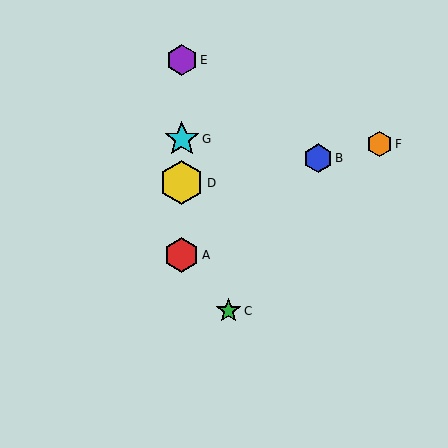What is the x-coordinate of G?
Object G is at x≈182.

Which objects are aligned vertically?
Objects A, D, E, G are aligned vertically.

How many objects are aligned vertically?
4 objects (A, D, E, G) are aligned vertically.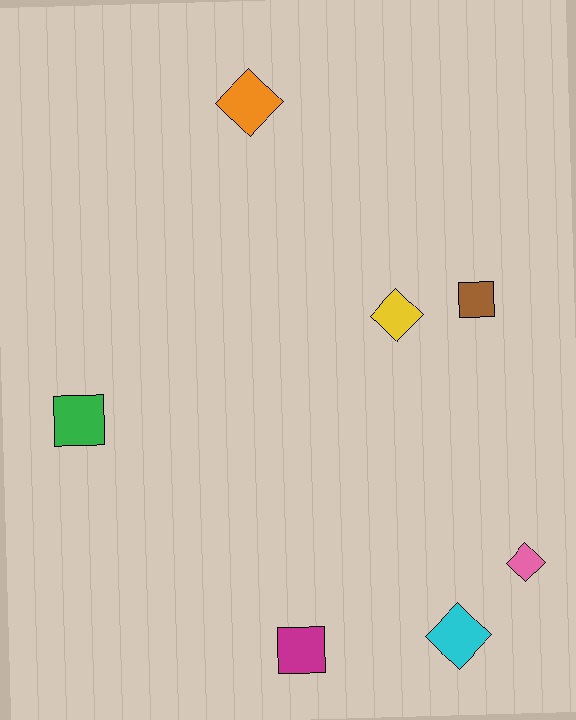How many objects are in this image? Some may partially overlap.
There are 7 objects.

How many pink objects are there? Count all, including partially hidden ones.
There is 1 pink object.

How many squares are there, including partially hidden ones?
There are 3 squares.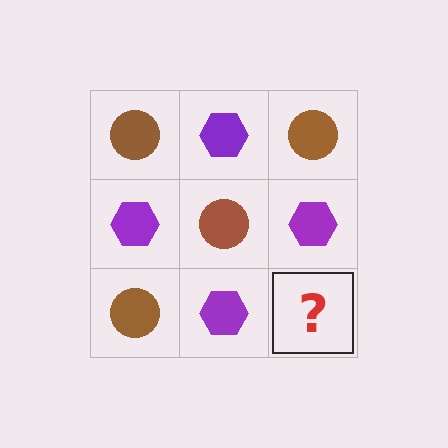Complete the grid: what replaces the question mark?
The question mark should be replaced with a brown circle.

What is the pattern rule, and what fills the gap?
The rule is that it alternates brown circle and purple hexagon in a checkerboard pattern. The gap should be filled with a brown circle.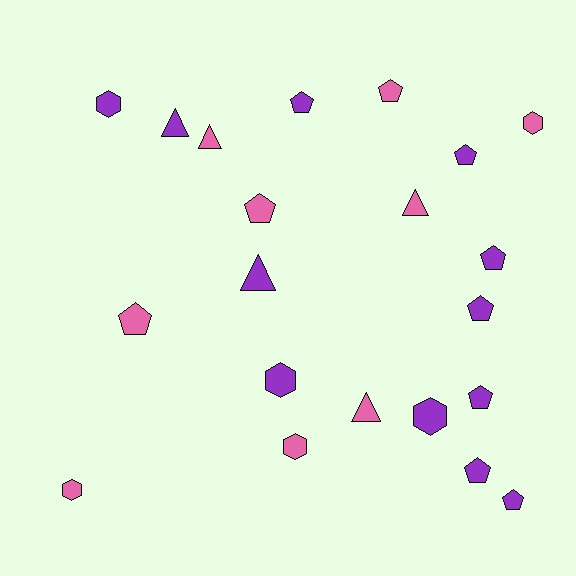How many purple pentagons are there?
There are 7 purple pentagons.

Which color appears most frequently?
Purple, with 12 objects.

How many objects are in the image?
There are 21 objects.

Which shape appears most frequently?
Pentagon, with 10 objects.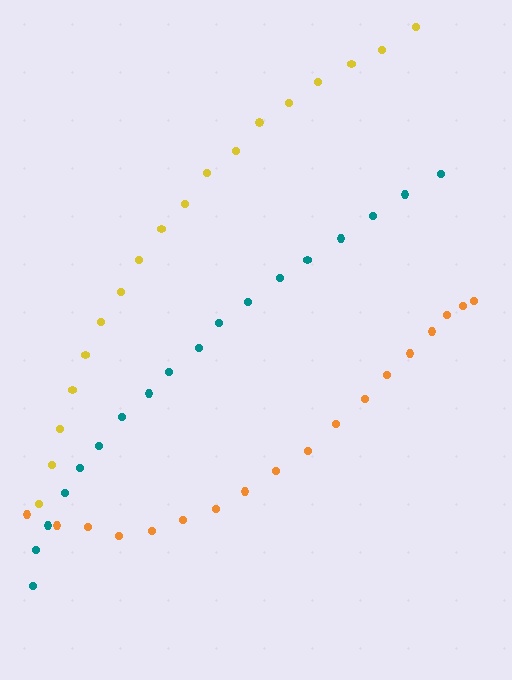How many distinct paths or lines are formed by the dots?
There are 3 distinct paths.